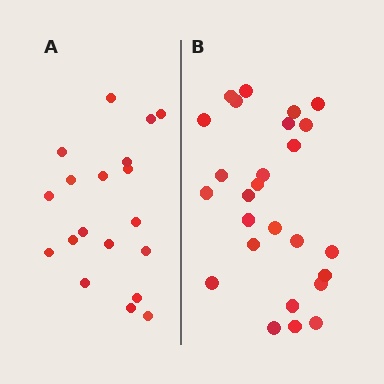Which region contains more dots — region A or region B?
Region B (the right region) has more dots.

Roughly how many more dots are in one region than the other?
Region B has roughly 8 or so more dots than region A.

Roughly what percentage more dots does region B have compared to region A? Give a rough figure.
About 35% more.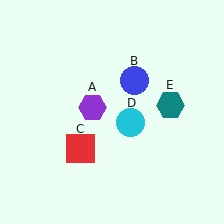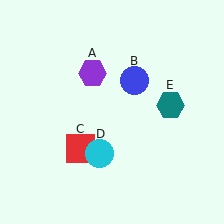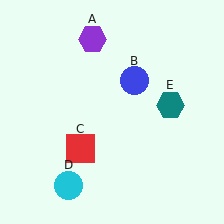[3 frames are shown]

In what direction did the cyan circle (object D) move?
The cyan circle (object D) moved down and to the left.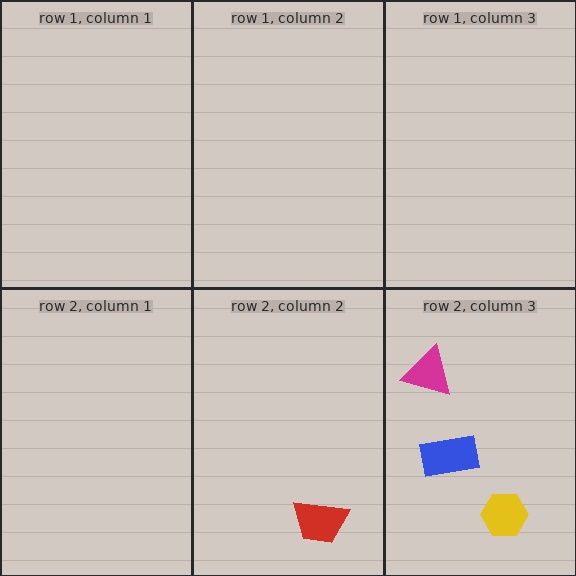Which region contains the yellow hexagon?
The row 2, column 3 region.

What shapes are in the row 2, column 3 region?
The blue rectangle, the magenta triangle, the yellow hexagon.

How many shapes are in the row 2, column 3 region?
3.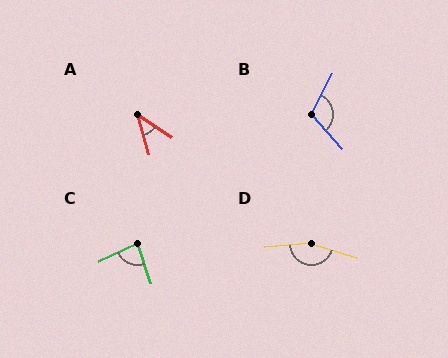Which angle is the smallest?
A, at approximately 40 degrees.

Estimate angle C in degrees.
Approximately 85 degrees.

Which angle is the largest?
D, at approximately 158 degrees.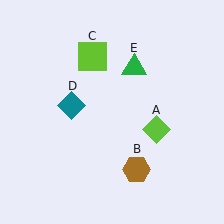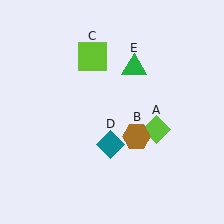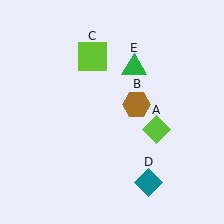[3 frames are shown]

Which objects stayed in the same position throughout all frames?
Lime diamond (object A) and lime square (object C) and green triangle (object E) remained stationary.